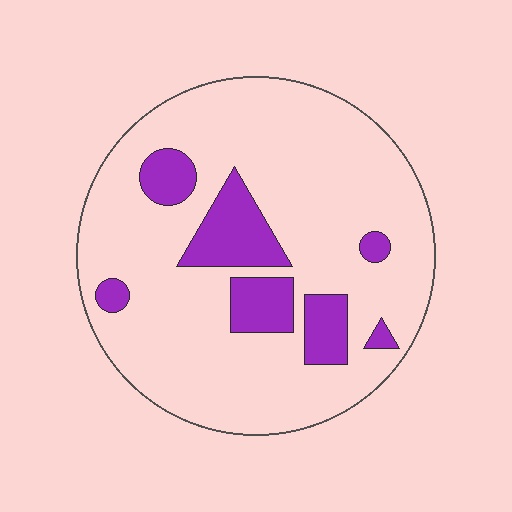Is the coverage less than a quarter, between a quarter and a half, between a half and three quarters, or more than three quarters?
Less than a quarter.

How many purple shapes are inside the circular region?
7.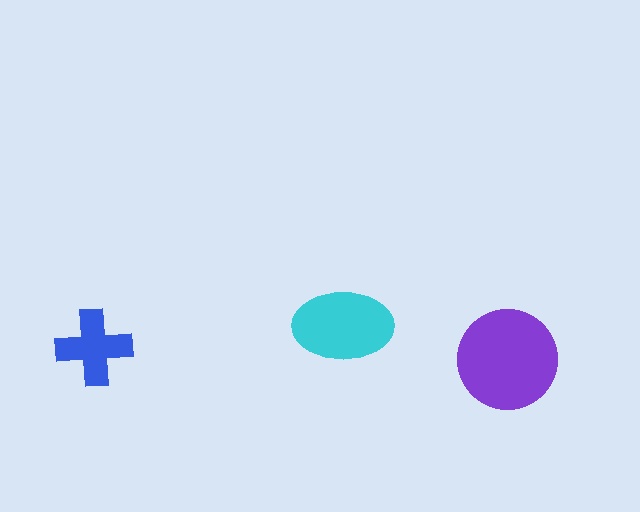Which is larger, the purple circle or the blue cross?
The purple circle.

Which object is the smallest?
The blue cross.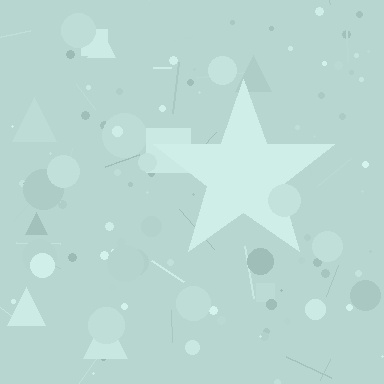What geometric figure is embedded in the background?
A star is embedded in the background.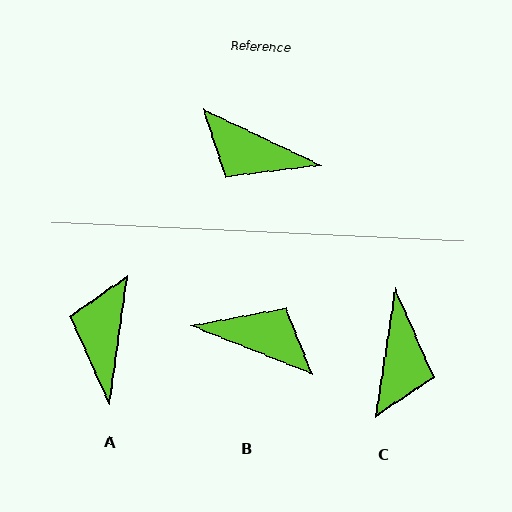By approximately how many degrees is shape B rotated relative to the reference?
Approximately 177 degrees clockwise.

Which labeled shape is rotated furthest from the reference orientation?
B, about 177 degrees away.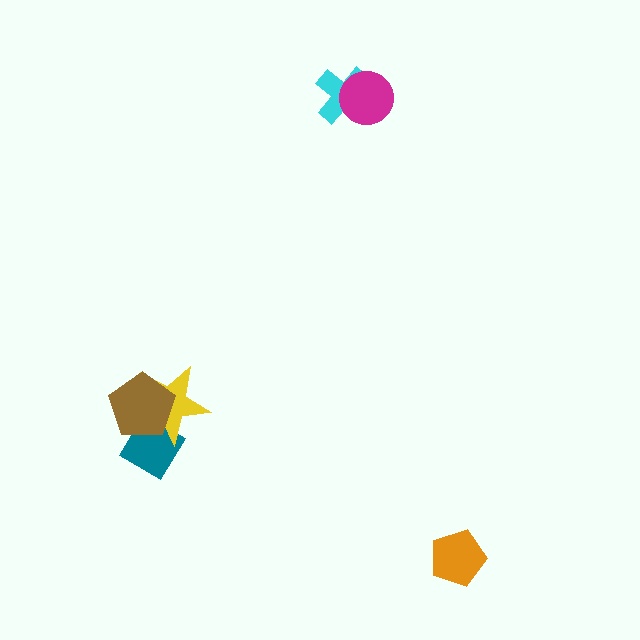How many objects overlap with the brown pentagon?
2 objects overlap with the brown pentagon.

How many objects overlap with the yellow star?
2 objects overlap with the yellow star.